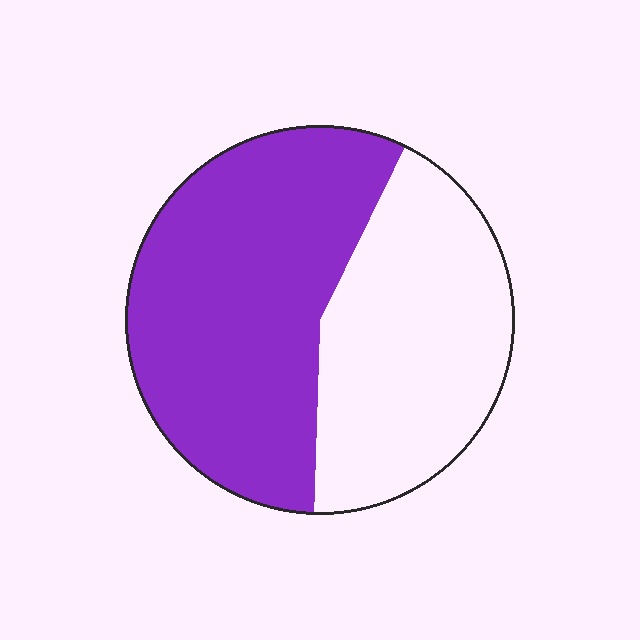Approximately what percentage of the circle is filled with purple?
Approximately 55%.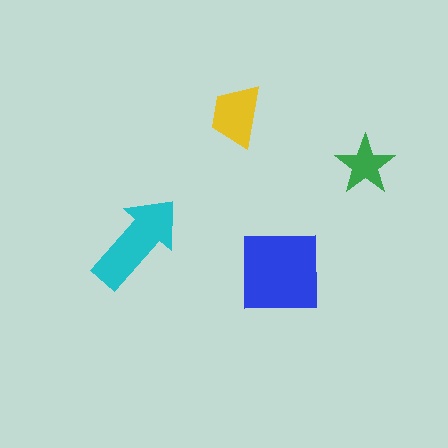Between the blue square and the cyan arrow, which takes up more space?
The blue square.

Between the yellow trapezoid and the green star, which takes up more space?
The yellow trapezoid.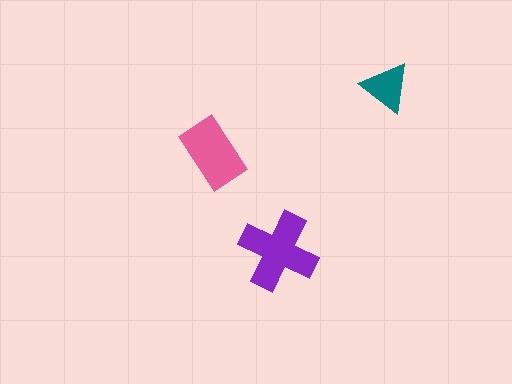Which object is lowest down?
The purple cross is bottommost.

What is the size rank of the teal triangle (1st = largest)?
3rd.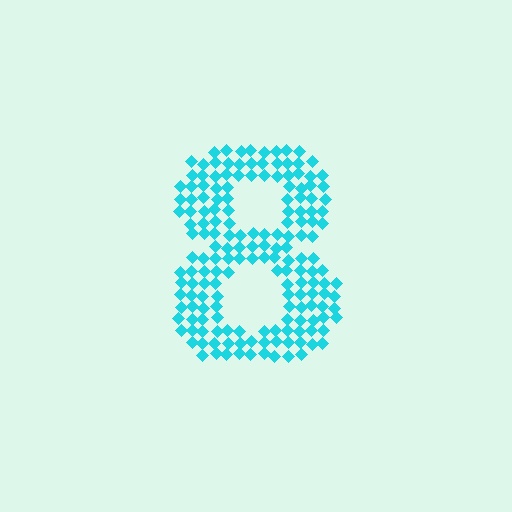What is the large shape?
The large shape is the digit 8.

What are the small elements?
The small elements are diamonds.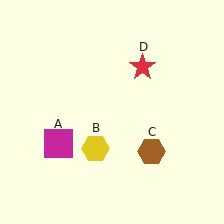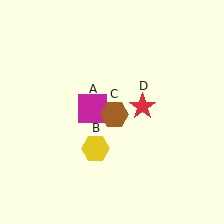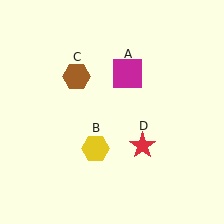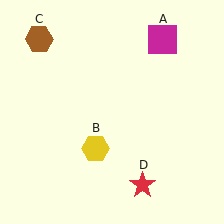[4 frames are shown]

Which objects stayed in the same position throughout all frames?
Yellow hexagon (object B) remained stationary.